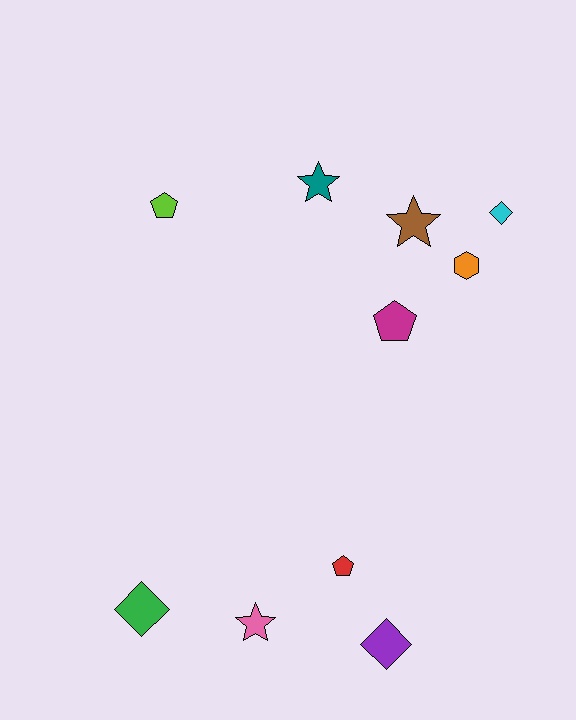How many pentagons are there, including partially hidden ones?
There are 3 pentagons.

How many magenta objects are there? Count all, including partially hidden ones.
There is 1 magenta object.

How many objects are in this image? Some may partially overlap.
There are 10 objects.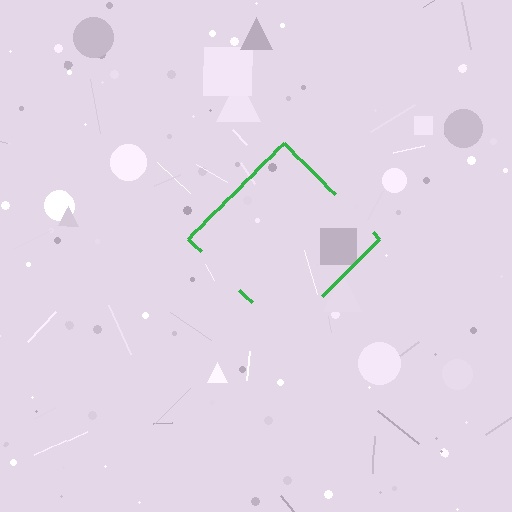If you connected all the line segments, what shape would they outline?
They would outline a diamond.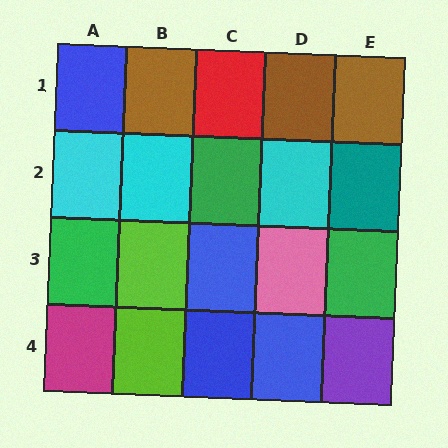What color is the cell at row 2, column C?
Green.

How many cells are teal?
1 cell is teal.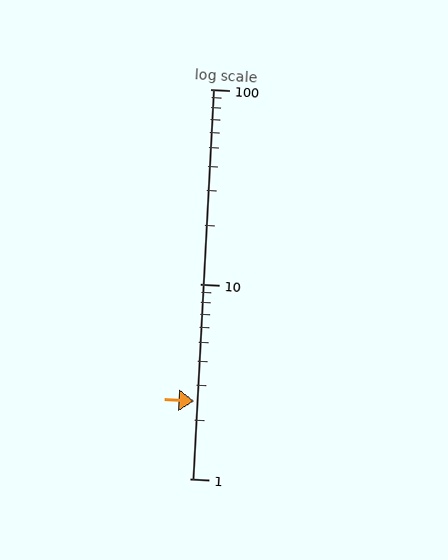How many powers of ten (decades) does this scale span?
The scale spans 2 decades, from 1 to 100.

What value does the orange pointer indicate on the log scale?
The pointer indicates approximately 2.5.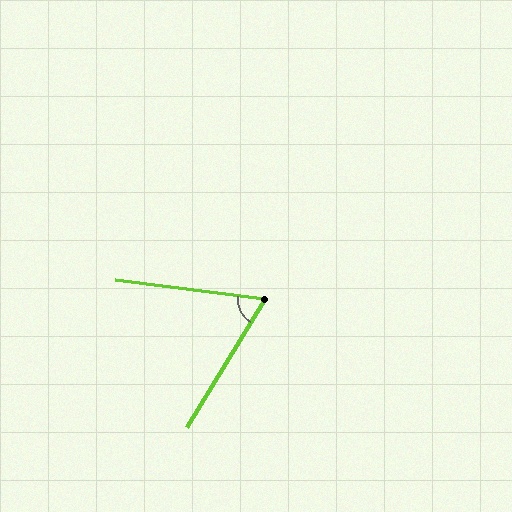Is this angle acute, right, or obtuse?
It is acute.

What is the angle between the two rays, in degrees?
Approximately 66 degrees.